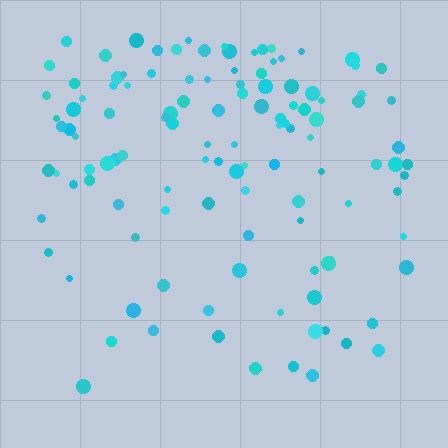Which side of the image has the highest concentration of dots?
The top.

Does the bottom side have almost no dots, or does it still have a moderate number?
Still a moderate number, just noticeably fewer than the top.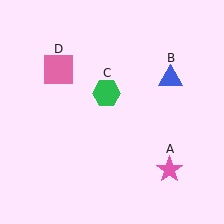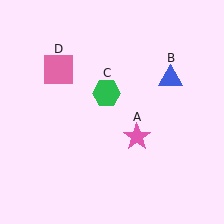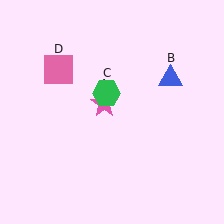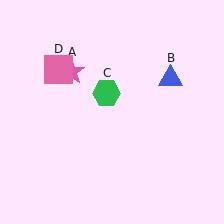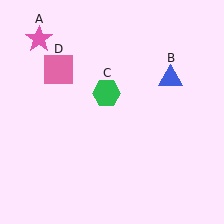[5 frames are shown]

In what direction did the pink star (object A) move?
The pink star (object A) moved up and to the left.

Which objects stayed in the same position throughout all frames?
Blue triangle (object B) and green hexagon (object C) and pink square (object D) remained stationary.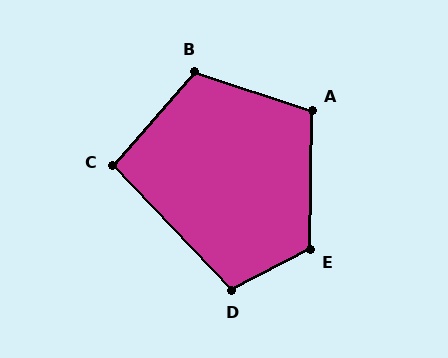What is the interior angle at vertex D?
Approximately 106 degrees (obtuse).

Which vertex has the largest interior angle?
E, at approximately 118 degrees.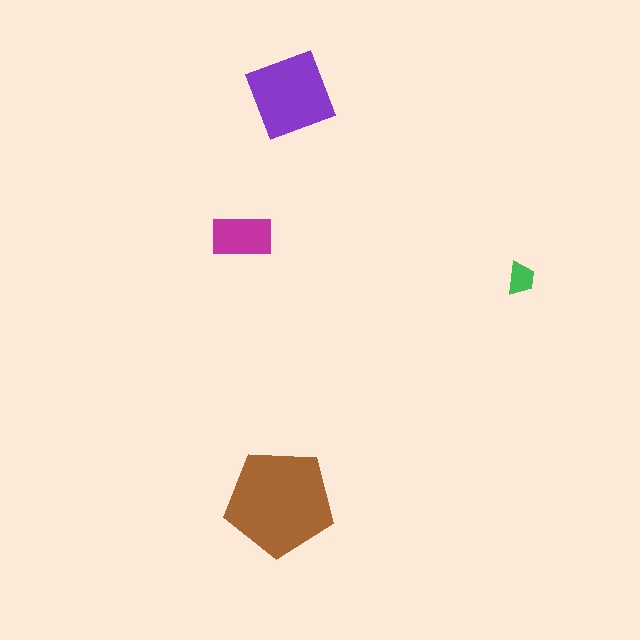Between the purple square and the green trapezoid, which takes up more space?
The purple square.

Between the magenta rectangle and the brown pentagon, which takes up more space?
The brown pentagon.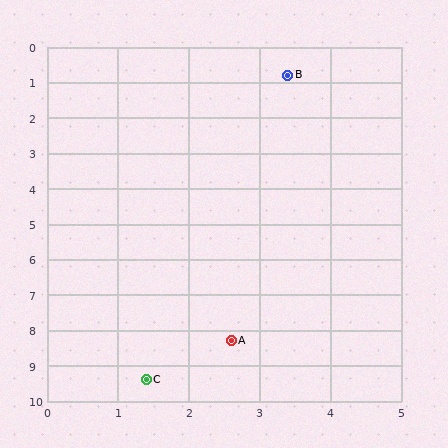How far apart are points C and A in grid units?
Points C and A are about 1.6 grid units apart.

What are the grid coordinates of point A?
Point A is at approximately (2.6, 8.3).